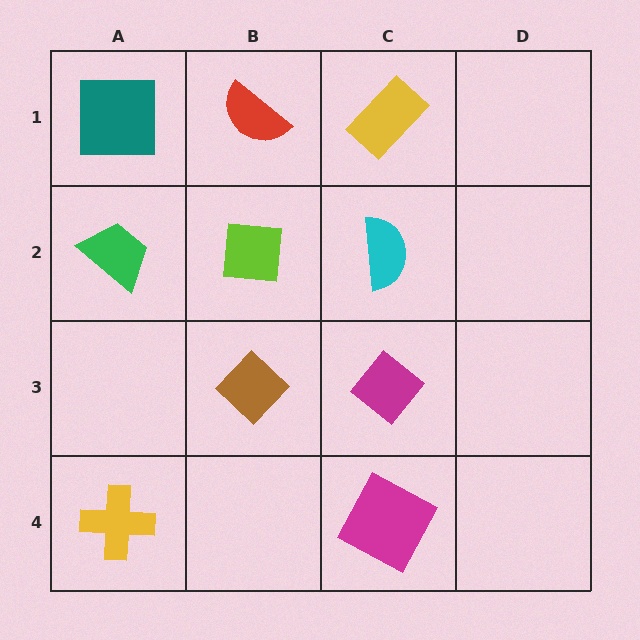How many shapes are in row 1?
3 shapes.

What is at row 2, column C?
A cyan semicircle.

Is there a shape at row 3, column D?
No, that cell is empty.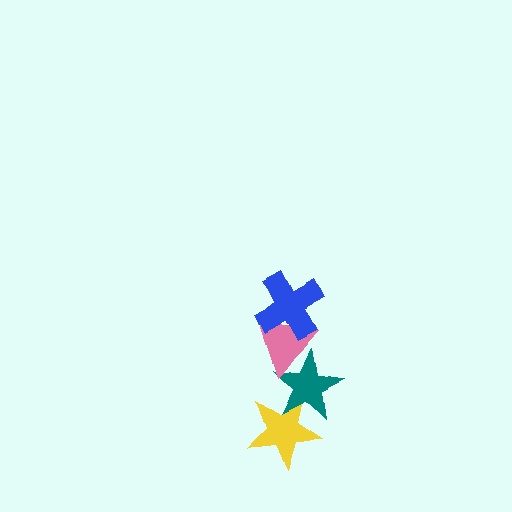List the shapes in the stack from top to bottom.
From top to bottom: the blue cross, the pink triangle, the teal star, the yellow star.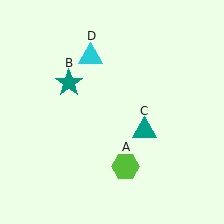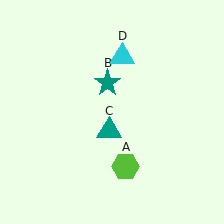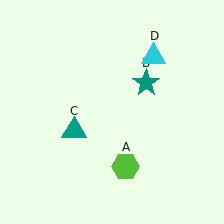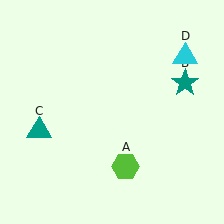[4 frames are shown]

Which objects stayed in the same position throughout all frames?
Lime hexagon (object A) remained stationary.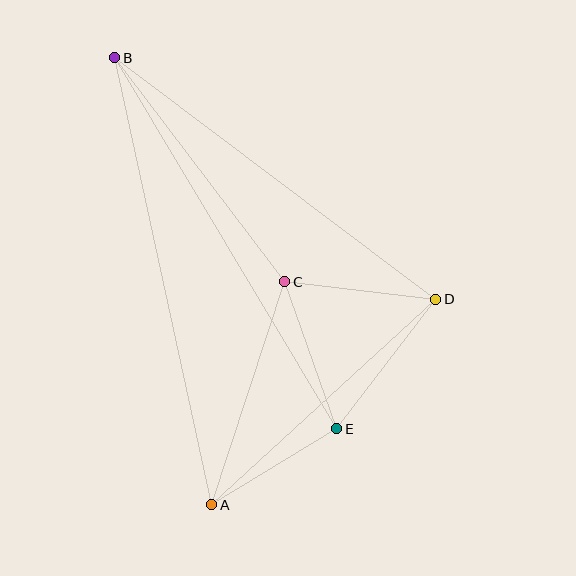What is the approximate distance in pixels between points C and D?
The distance between C and D is approximately 152 pixels.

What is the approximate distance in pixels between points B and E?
The distance between B and E is approximately 432 pixels.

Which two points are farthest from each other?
Points A and B are farthest from each other.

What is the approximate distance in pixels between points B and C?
The distance between B and C is approximately 281 pixels.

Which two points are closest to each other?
Points A and E are closest to each other.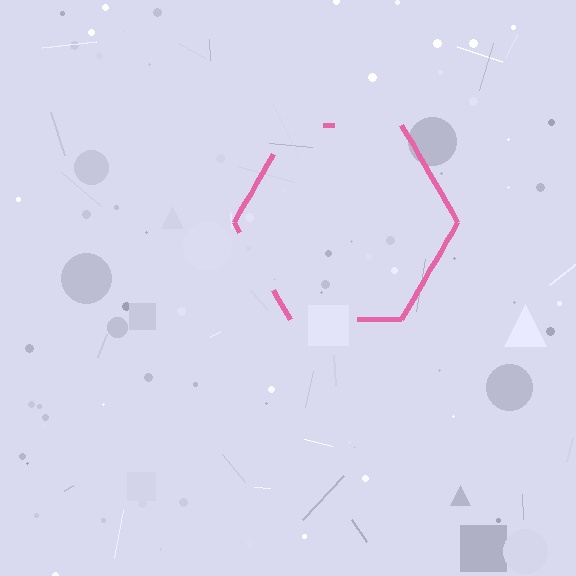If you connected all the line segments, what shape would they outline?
They would outline a hexagon.